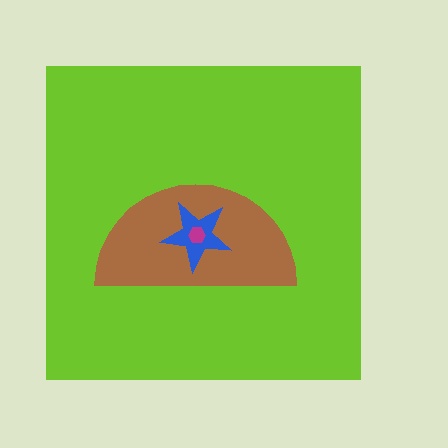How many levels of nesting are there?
4.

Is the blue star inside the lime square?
Yes.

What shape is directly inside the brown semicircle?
The blue star.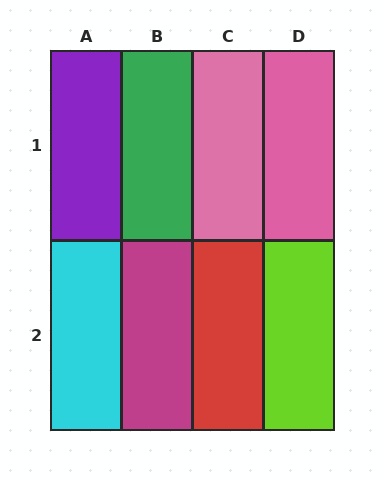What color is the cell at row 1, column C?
Pink.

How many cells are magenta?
1 cell is magenta.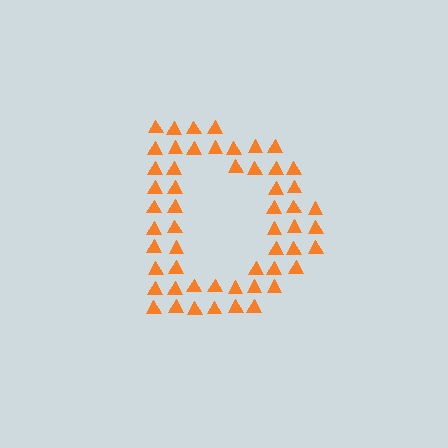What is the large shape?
The large shape is the letter D.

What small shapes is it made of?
It is made of small triangles.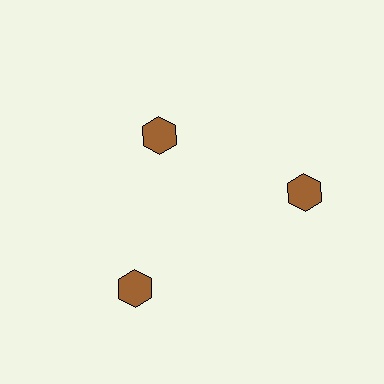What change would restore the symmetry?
The symmetry would be restored by moving it outward, back onto the ring so that all 3 hexagons sit at equal angles and equal distance from the center.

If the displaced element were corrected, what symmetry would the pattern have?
It would have 3-fold rotational symmetry — the pattern would map onto itself every 120 degrees.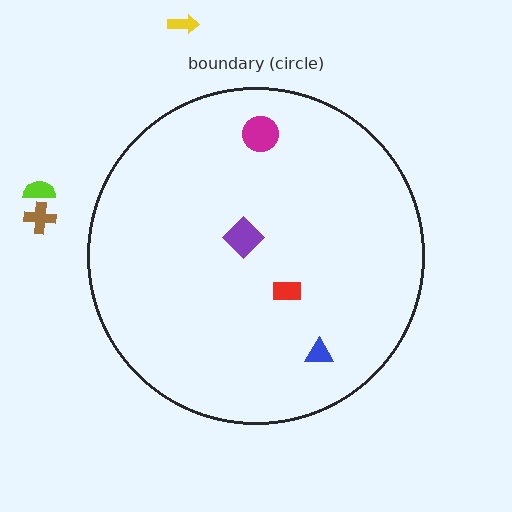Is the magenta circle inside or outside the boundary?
Inside.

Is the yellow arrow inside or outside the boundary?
Outside.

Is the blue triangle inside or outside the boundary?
Inside.